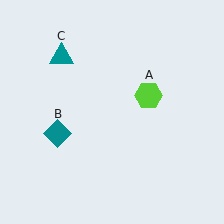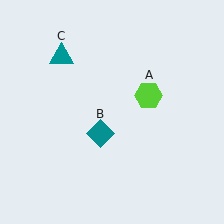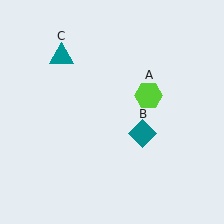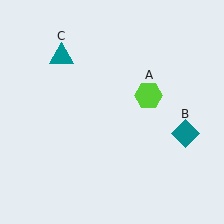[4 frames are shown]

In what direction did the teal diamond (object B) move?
The teal diamond (object B) moved right.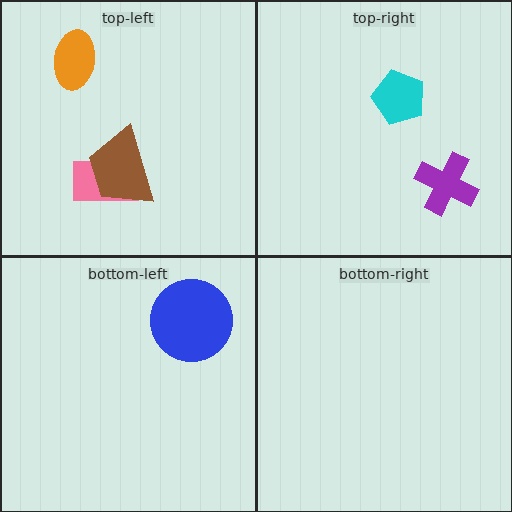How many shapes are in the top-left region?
3.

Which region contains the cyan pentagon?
The top-right region.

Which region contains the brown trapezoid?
The top-left region.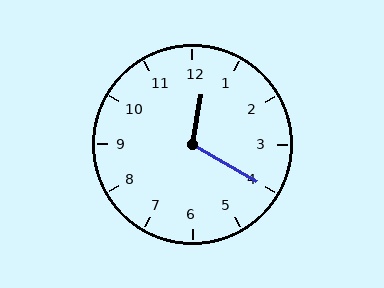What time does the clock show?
12:20.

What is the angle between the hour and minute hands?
Approximately 110 degrees.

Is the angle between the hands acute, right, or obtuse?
It is obtuse.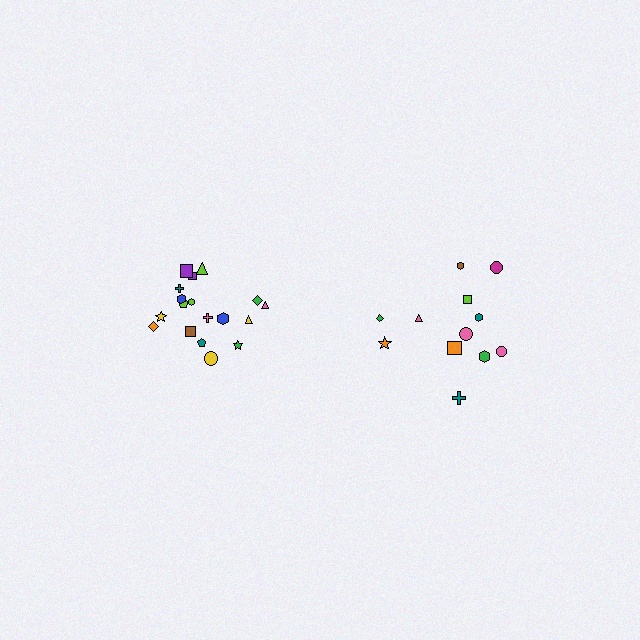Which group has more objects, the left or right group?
The left group.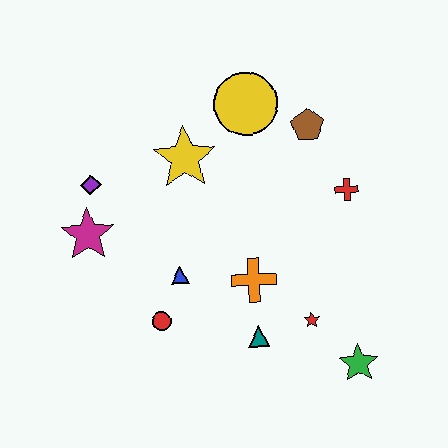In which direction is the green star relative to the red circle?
The green star is to the right of the red circle.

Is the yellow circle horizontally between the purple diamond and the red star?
Yes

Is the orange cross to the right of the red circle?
Yes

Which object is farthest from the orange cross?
The purple diamond is farthest from the orange cross.